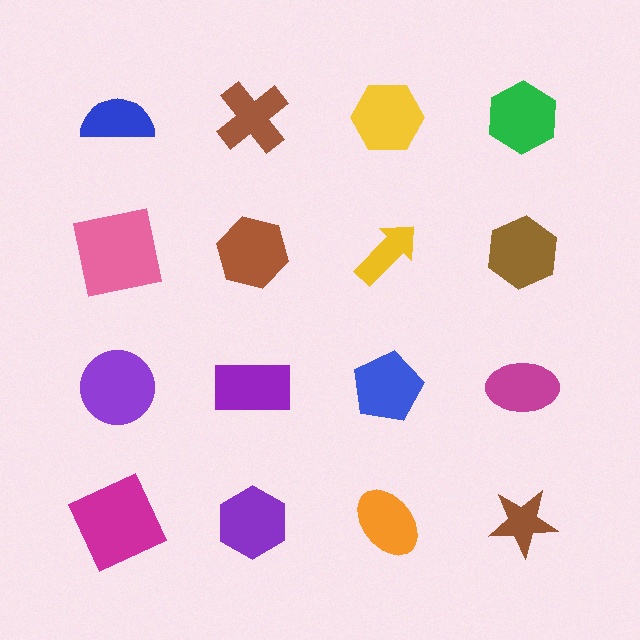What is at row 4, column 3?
An orange ellipse.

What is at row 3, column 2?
A purple rectangle.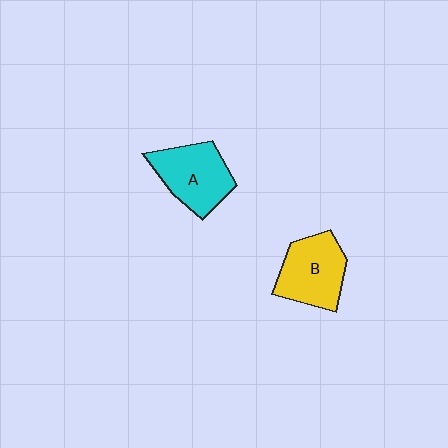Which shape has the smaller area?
Shape B (yellow).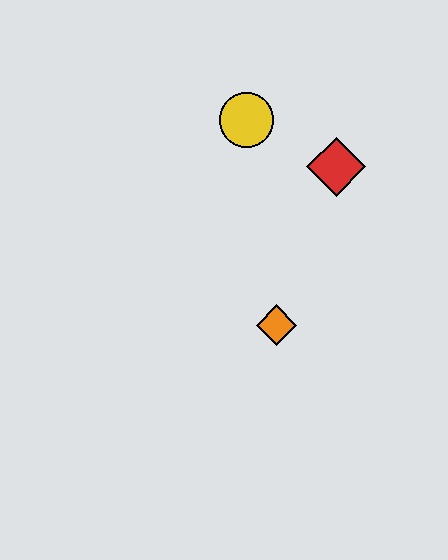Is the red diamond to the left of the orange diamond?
No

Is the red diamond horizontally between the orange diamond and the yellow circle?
No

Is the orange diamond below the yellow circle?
Yes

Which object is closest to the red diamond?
The yellow circle is closest to the red diamond.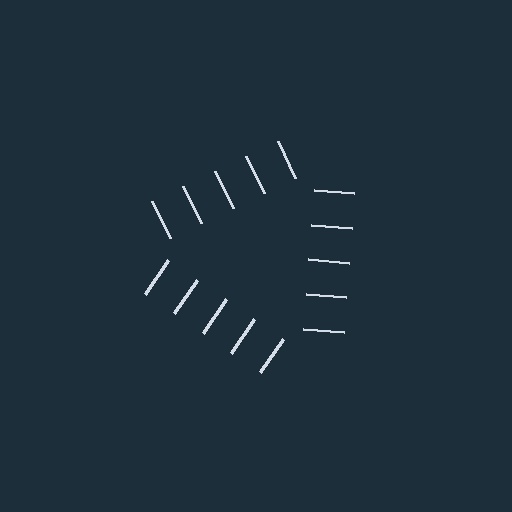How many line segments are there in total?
15 — 5 along each of the 3 edges.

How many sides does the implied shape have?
3 sides — the line-ends trace a triangle.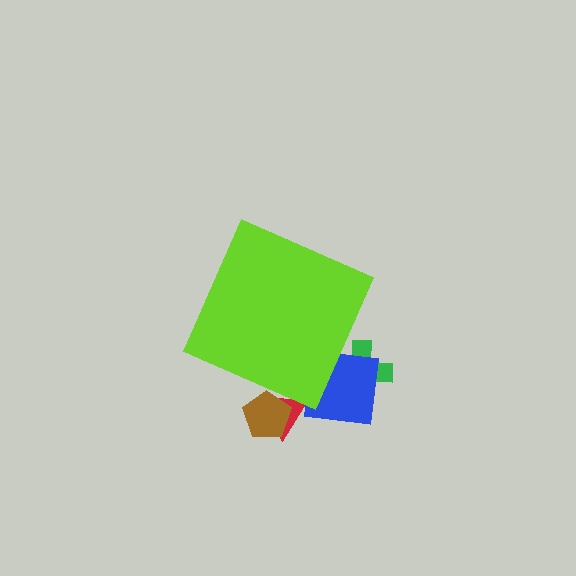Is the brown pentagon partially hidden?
Yes, the brown pentagon is partially hidden behind the lime diamond.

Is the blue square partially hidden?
Yes, the blue square is partially hidden behind the lime diamond.